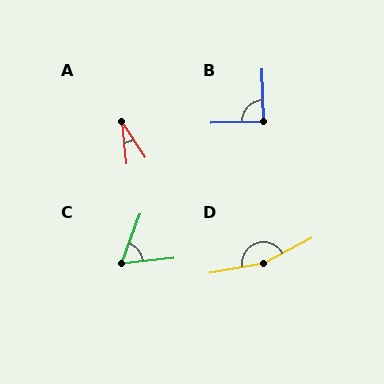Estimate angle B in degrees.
Approximately 90 degrees.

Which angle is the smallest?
A, at approximately 26 degrees.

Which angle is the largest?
D, at approximately 162 degrees.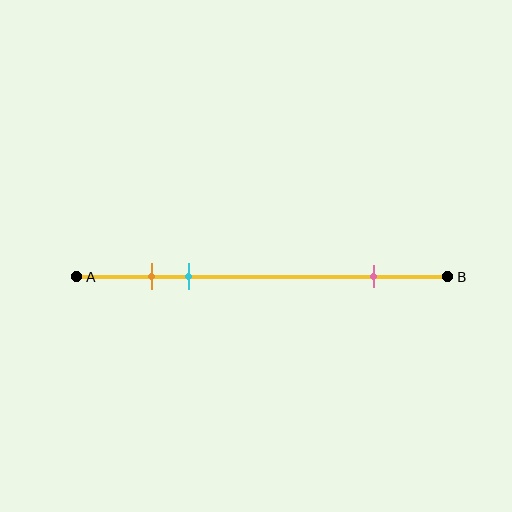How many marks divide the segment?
There are 3 marks dividing the segment.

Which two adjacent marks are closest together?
The orange and cyan marks are the closest adjacent pair.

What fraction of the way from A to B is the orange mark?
The orange mark is approximately 20% (0.2) of the way from A to B.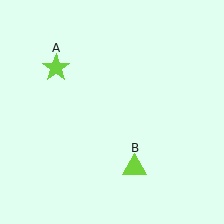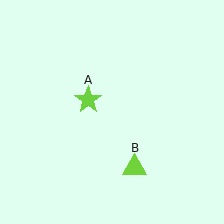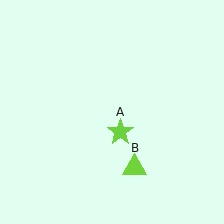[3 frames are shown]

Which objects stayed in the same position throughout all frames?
Lime triangle (object B) remained stationary.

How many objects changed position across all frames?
1 object changed position: lime star (object A).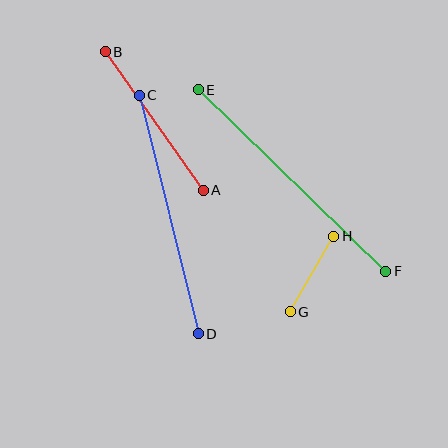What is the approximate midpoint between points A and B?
The midpoint is at approximately (154, 121) pixels.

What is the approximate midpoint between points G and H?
The midpoint is at approximately (312, 274) pixels.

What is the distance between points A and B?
The distance is approximately 169 pixels.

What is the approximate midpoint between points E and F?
The midpoint is at approximately (292, 180) pixels.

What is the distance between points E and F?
The distance is approximately 261 pixels.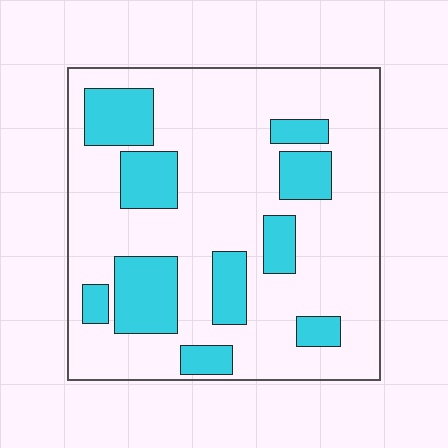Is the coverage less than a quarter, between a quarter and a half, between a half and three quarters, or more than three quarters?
Between a quarter and a half.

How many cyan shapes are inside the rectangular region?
10.